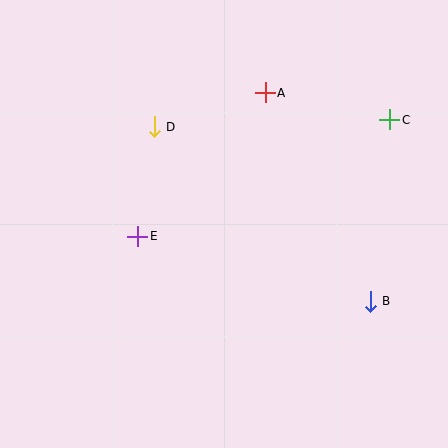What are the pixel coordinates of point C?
Point C is at (390, 120).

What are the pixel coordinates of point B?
Point B is at (370, 301).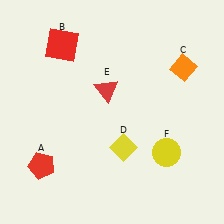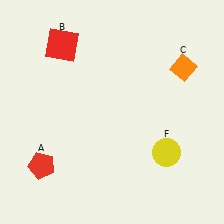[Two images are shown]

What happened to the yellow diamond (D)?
The yellow diamond (D) was removed in Image 2. It was in the bottom-right area of Image 1.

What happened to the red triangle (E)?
The red triangle (E) was removed in Image 2. It was in the top-left area of Image 1.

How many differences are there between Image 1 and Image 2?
There are 2 differences between the two images.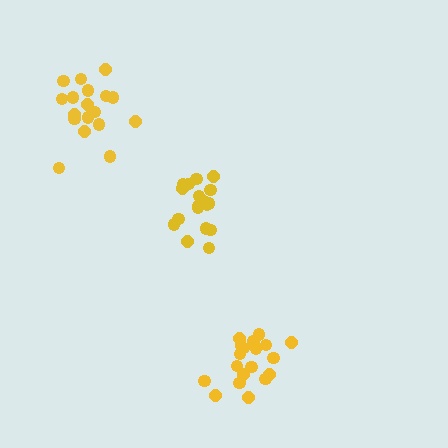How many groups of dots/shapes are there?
There are 3 groups.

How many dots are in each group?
Group 1: 18 dots, Group 2: 19 dots, Group 3: 18 dots (55 total).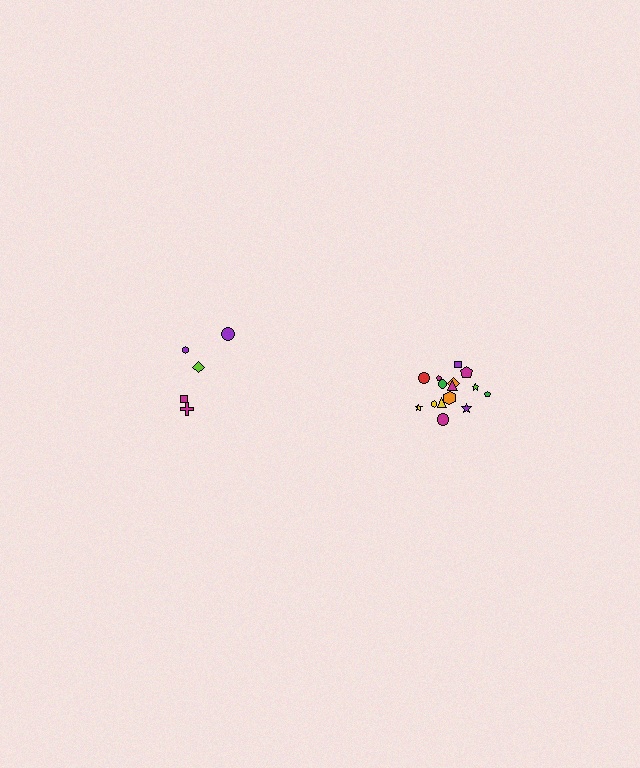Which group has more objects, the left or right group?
The right group.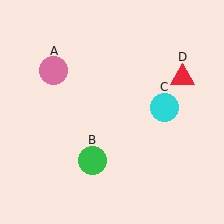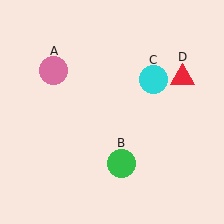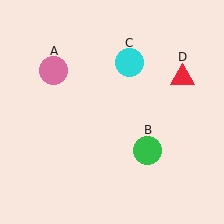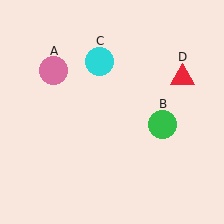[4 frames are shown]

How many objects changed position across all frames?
2 objects changed position: green circle (object B), cyan circle (object C).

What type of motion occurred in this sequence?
The green circle (object B), cyan circle (object C) rotated counterclockwise around the center of the scene.